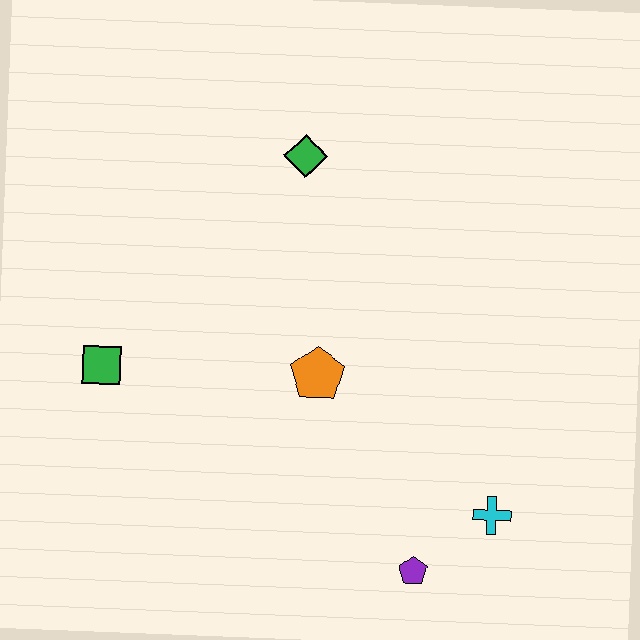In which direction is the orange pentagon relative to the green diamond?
The orange pentagon is below the green diamond.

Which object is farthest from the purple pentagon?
The green diamond is farthest from the purple pentagon.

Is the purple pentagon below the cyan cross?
Yes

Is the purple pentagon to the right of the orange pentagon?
Yes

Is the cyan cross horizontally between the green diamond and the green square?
No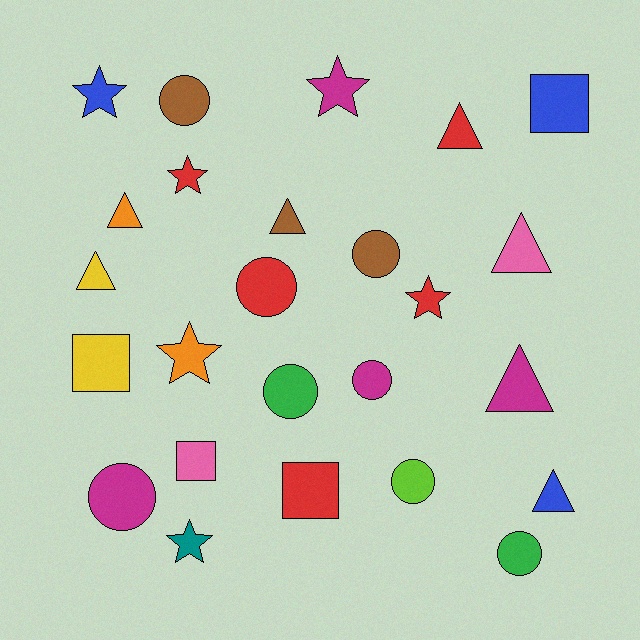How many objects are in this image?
There are 25 objects.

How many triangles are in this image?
There are 7 triangles.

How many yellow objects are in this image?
There are 2 yellow objects.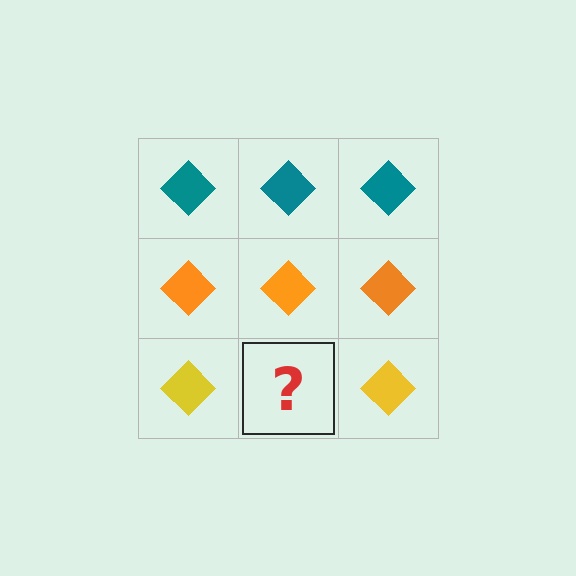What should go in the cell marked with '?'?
The missing cell should contain a yellow diamond.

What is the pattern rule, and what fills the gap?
The rule is that each row has a consistent color. The gap should be filled with a yellow diamond.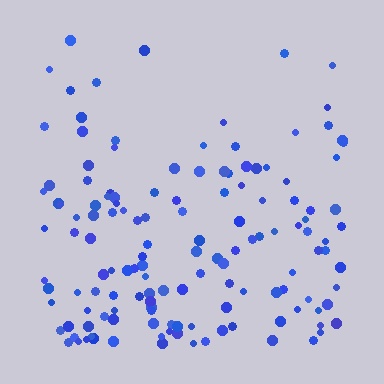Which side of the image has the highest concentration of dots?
The bottom.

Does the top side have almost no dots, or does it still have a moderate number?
Still a moderate number, just noticeably fewer than the bottom.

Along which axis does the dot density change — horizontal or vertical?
Vertical.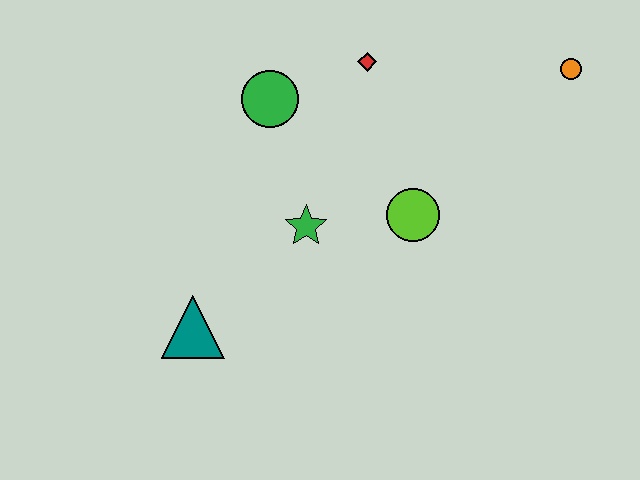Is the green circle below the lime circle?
No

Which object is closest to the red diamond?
The green circle is closest to the red diamond.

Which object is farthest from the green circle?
The orange circle is farthest from the green circle.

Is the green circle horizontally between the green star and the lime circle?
No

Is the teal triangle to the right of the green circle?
No